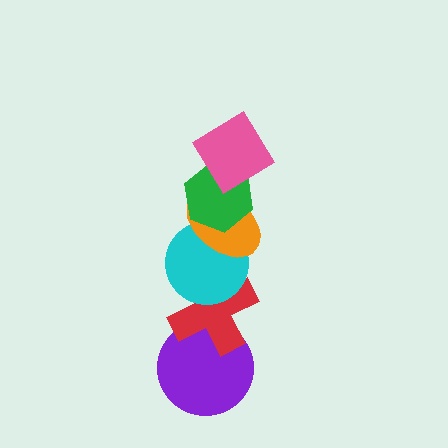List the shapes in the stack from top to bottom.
From top to bottom: the pink diamond, the green hexagon, the orange ellipse, the cyan circle, the red cross, the purple circle.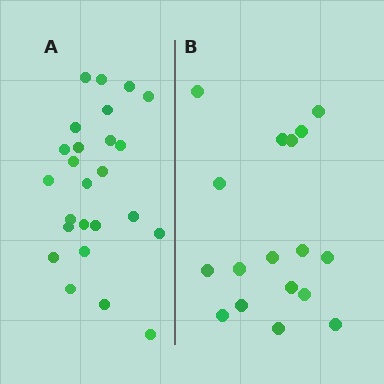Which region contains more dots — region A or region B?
Region A (the left region) has more dots.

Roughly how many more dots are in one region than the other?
Region A has roughly 8 or so more dots than region B.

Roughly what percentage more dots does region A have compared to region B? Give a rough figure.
About 45% more.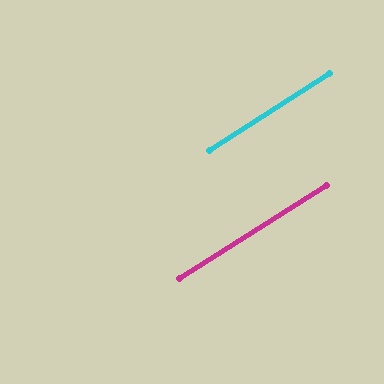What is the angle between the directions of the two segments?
Approximately 1 degree.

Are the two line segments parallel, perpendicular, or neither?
Parallel — their directions differ by only 0.5°.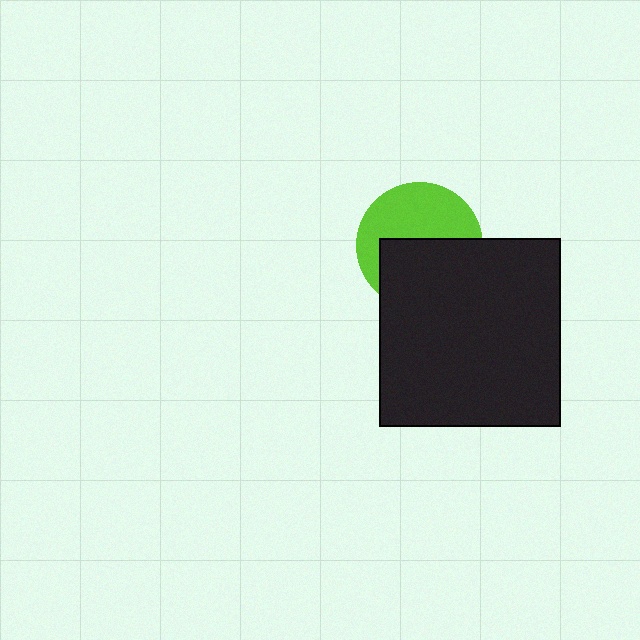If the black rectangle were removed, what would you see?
You would see the complete lime circle.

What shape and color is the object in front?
The object in front is a black rectangle.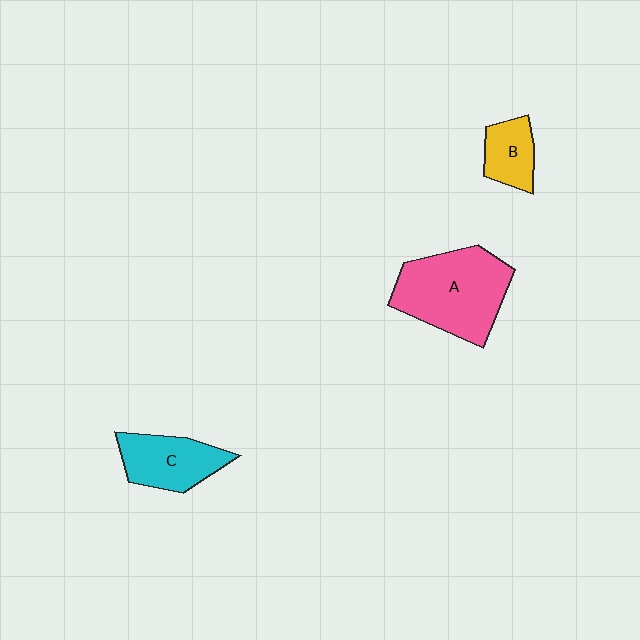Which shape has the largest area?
Shape A (pink).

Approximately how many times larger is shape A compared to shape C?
Approximately 1.7 times.